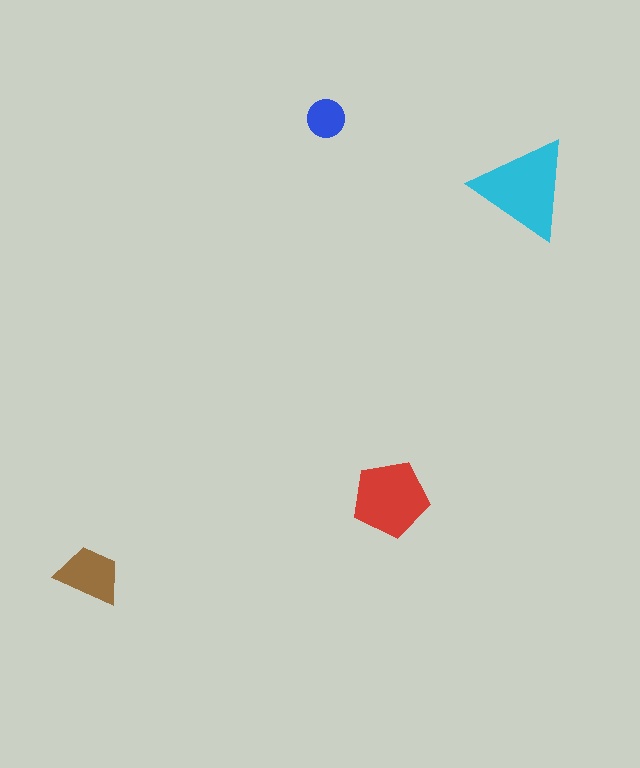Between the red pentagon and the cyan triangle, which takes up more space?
The cyan triangle.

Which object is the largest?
The cyan triangle.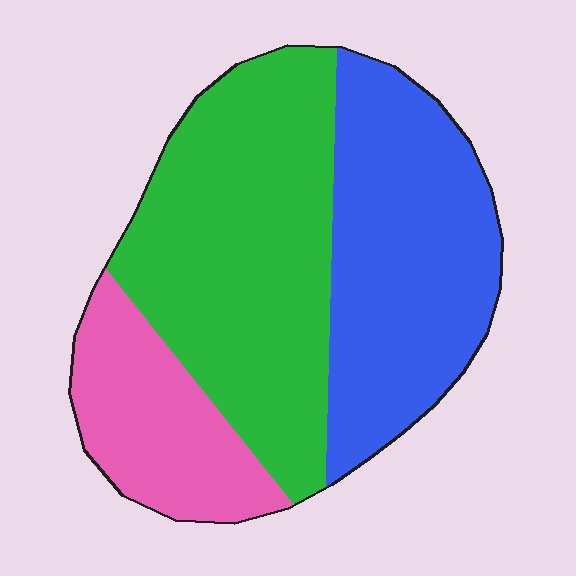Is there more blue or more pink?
Blue.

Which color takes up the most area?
Green, at roughly 45%.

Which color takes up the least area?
Pink, at roughly 20%.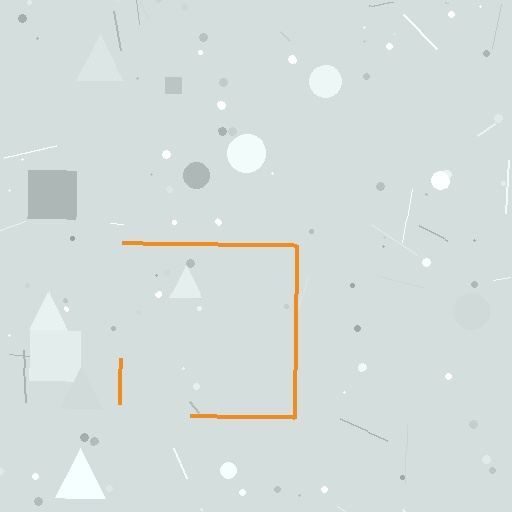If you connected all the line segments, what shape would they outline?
They would outline a square.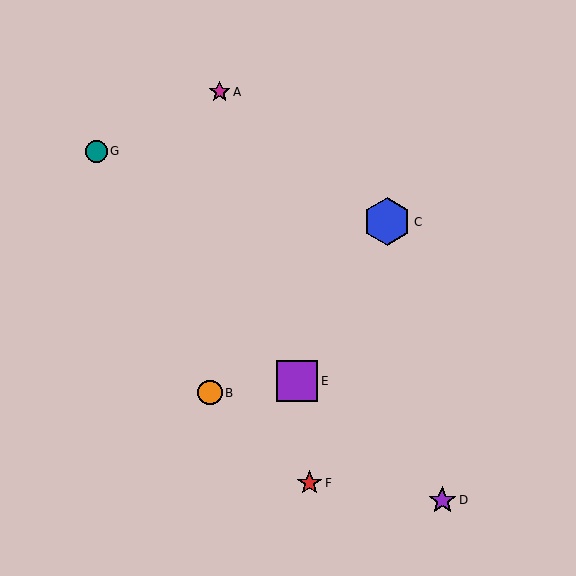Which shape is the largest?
The blue hexagon (labeled C) is the largest.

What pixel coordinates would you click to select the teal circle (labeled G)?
Click at (96, 151) to select the teal circle G.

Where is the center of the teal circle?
The center of the teal circle is at (96, 151).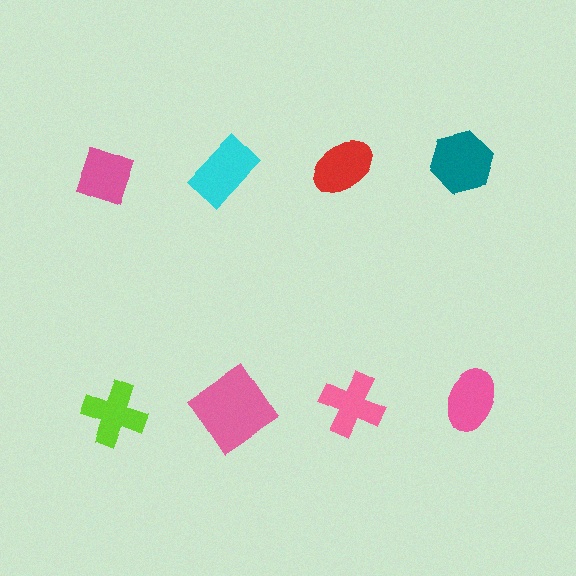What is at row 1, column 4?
A teal hexagon.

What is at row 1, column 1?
A pink diamond.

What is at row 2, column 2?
A pink diamond.